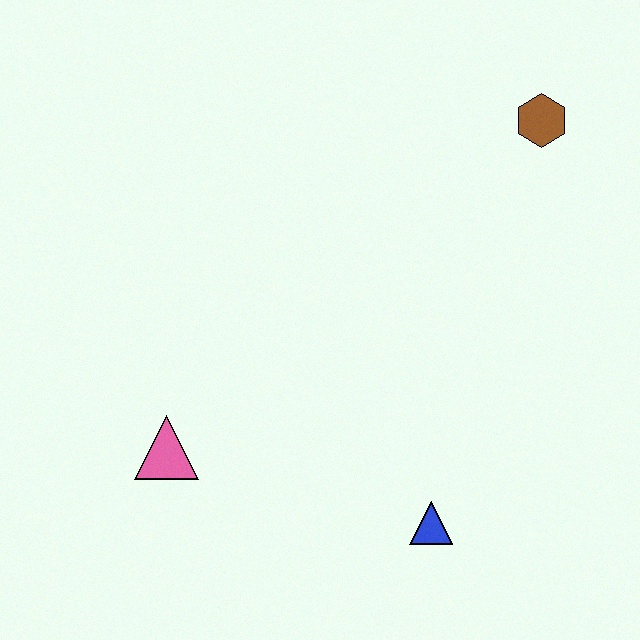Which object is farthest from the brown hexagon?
The pink triangle is farthest from the brown hexagon.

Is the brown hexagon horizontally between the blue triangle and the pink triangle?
No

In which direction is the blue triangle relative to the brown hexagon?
The blue triangle is below the brown hexagon.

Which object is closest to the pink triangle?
The blue triangle is closest to the pink triangle.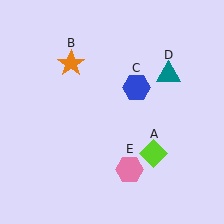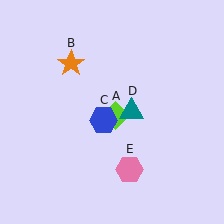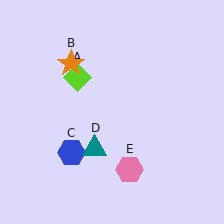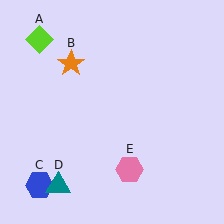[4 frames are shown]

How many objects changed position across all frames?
3 objects changed position: lime diamond (object A), blue hexagon (object C), teal triangle (object D).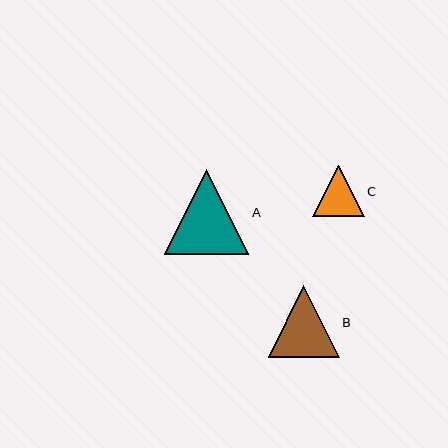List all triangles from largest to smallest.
From largest to smallest: A, B, C.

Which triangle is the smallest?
Triangle C is the smallest with a size of approximately 51 pixels.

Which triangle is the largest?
Triangle A is the largest with a size of approximately 84 pixels.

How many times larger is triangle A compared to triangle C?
Triangle A is approximately 1.6 times the size of triangle C.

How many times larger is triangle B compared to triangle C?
Triangle B is approximately 1.4 times the size of triangle C.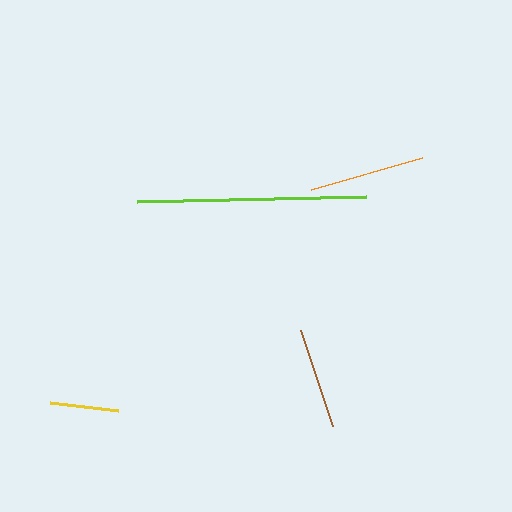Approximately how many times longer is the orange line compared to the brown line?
The orange line is approximately 1.1 times the length of the brown line.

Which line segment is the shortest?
The yellow line is the shortest at approximately 69 pixels.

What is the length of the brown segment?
The brown segment is approximately 101 pixels long.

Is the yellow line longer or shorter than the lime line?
The lime line is longer than the yellow line.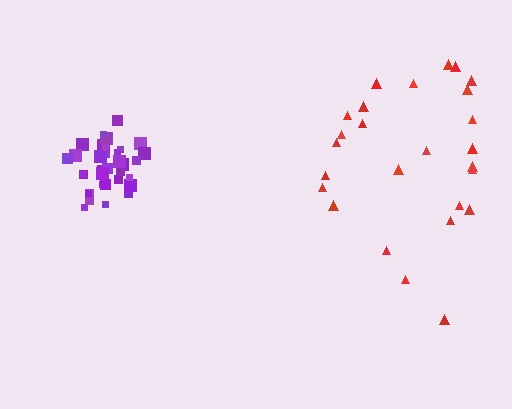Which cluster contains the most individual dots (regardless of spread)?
Purple (35).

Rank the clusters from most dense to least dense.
purple, red.